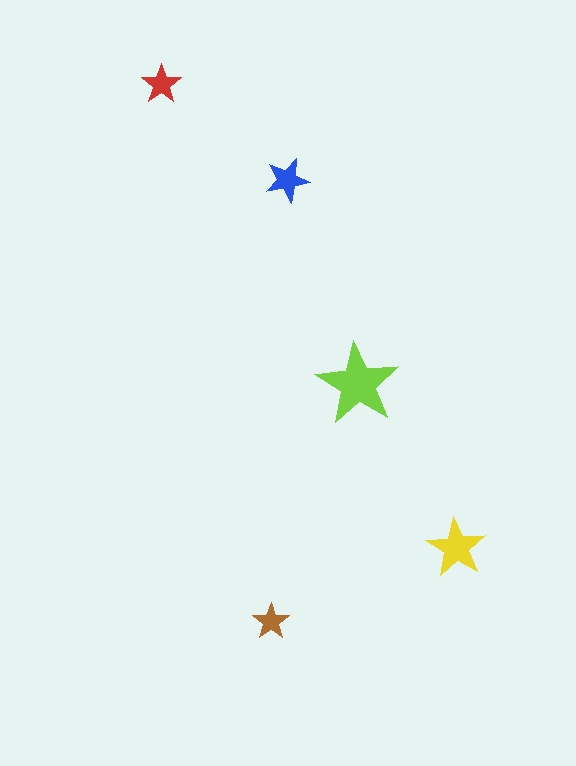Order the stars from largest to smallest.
the lime one, the yellow one, the blue one, the red one, the brown one.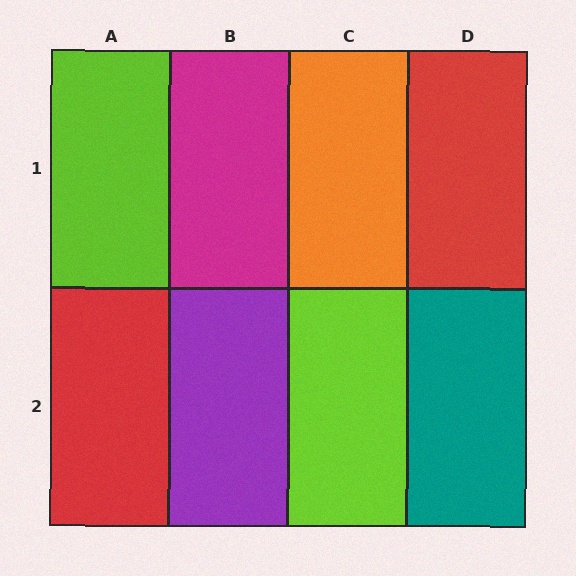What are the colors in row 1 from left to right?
Lime, magenta, orange, red.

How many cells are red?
2 cells are red.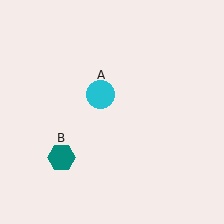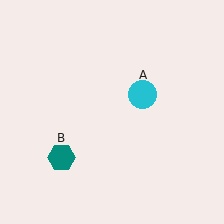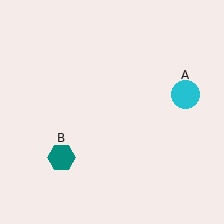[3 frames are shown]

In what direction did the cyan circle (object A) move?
The cyan circle (object A) moved right.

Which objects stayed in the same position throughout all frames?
Teal hexagon (object B) remained stationary.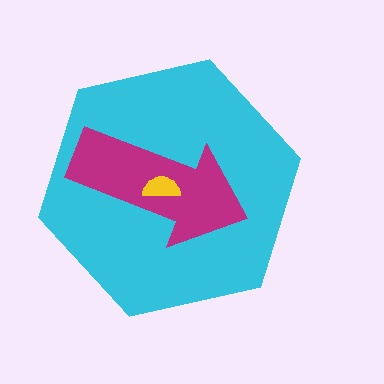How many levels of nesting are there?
3.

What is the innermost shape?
The yellow semicircle.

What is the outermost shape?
The cyan hexagon.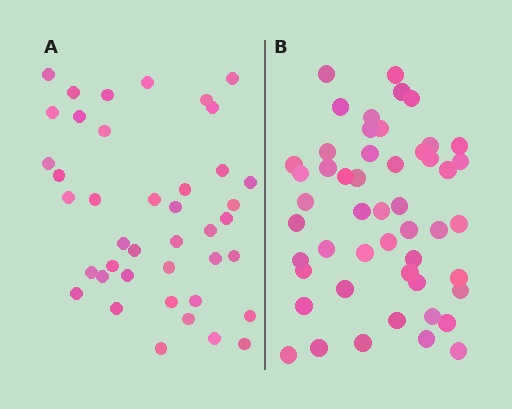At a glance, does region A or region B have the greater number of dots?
Region B (the right region) has more dots.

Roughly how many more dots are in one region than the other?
Region B has roughly 8 or so more dots than region A.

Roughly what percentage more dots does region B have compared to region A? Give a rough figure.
About 20% more.